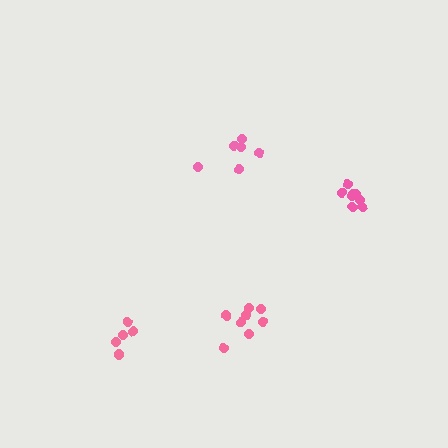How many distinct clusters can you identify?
There are 4 distinct clusters.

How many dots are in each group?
Group 1: 8 dots, Group 2: 6 dots, Group 3: 8 dots, Group 4: 5 dots (27 total).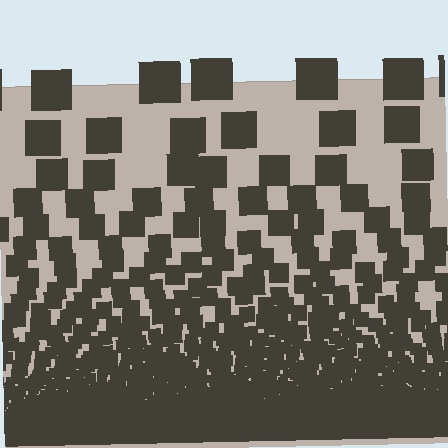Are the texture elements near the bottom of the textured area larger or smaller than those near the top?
Smaller. The gradient is inverted — elements near the bottom are smaller and denser.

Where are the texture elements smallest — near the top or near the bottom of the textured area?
Near the bottom.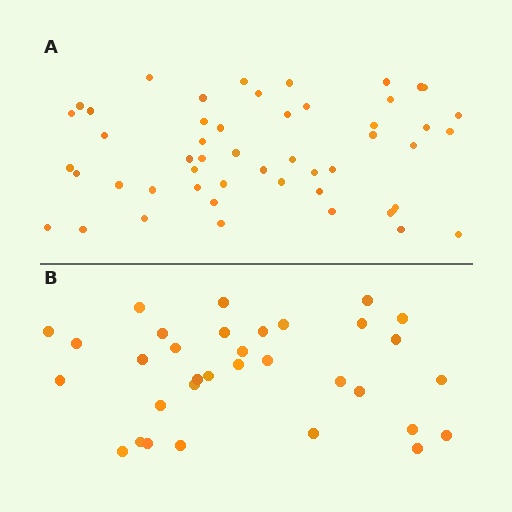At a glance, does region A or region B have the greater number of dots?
Region A (the top region) has more dots.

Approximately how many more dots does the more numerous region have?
Region A has approximately 20 more dots than region B.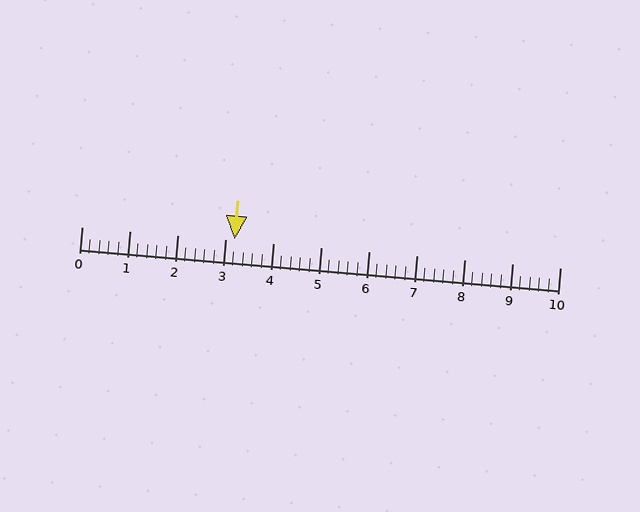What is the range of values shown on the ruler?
The ruler shows values from 0 to 10.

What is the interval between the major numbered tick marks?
The major tick marks are spaced 1 units apart.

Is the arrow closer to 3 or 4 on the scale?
The arrow is closer to 3.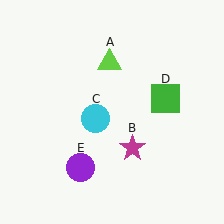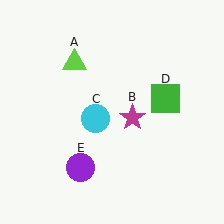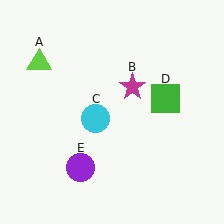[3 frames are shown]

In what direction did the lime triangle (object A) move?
The lime triangle (object A) moved left.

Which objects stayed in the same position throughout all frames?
Cyan circle (object C) and green square (object D) and purple circle (object E) remained stationary.